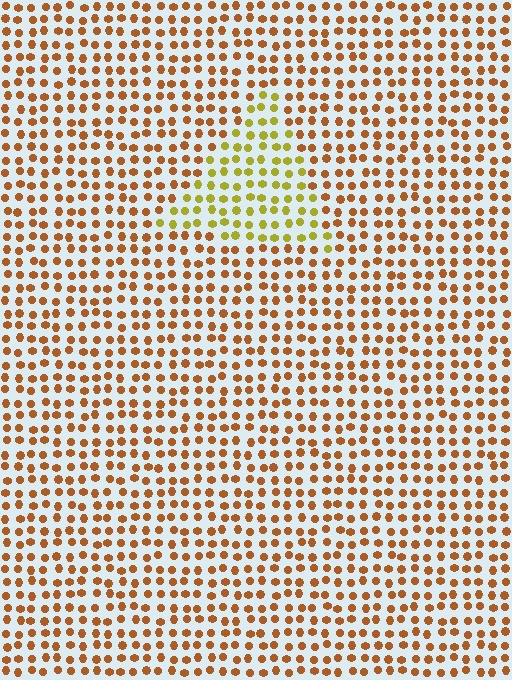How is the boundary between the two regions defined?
The boundary is defined purely by a slight shift in hue (about 40 degrees). Spacing, size, and orientation are identical on both sides.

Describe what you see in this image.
The image is filled with small brown elements in a uniform arrangement. A triangle-shaped region is visible where the elements are tinted to a slightly different hue, forming a subtle color boundary.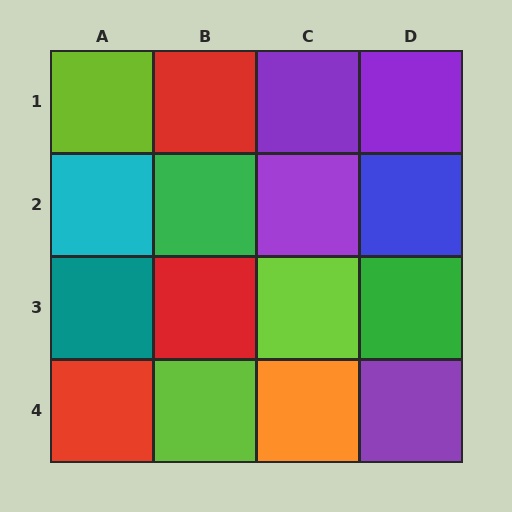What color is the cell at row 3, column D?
Green.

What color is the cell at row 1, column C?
Purple.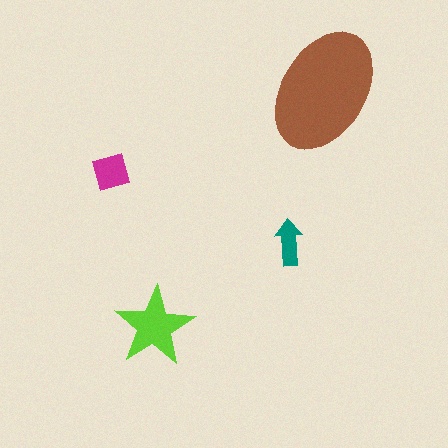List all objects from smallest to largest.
The teal arrow, the magenta diamond, the lime star, the brown ellipse.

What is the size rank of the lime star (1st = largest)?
2nd.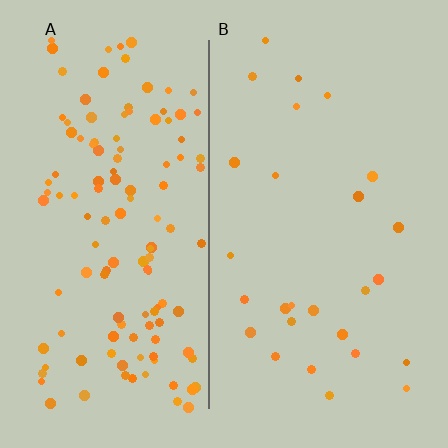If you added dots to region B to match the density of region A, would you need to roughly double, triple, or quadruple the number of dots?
Approximately quadruple.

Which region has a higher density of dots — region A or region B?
A (the left).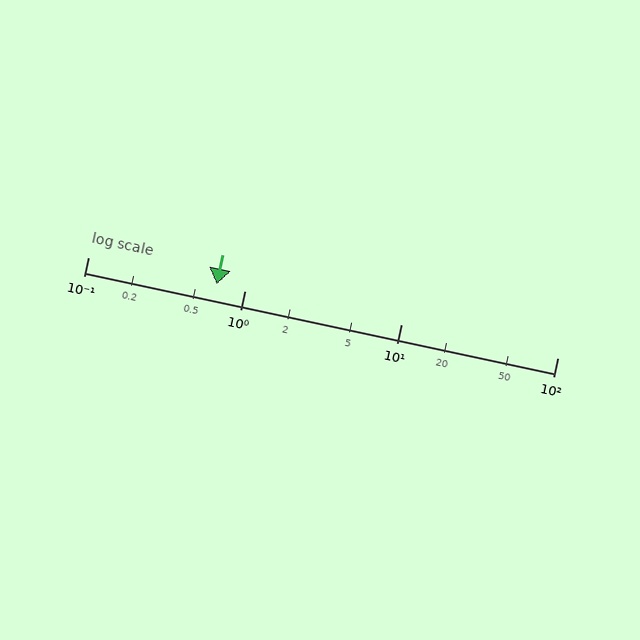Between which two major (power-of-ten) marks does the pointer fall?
The pointer is between 0.1 and 1.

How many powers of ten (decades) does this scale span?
The scale spans 3 decades, from 0.1 to 100.